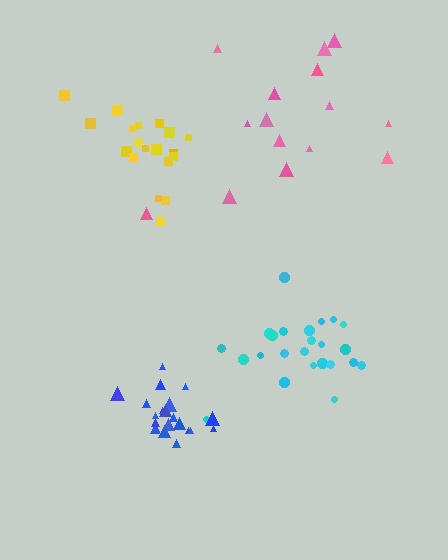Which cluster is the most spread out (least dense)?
Pink.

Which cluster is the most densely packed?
Blue.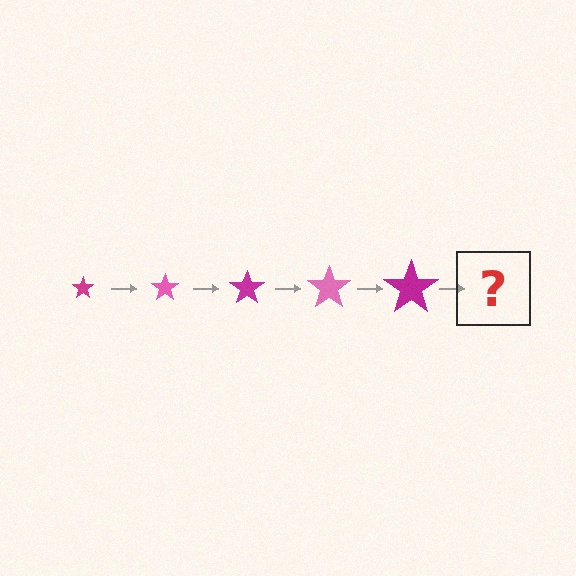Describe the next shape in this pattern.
It should be a pink star, larger than the previous one.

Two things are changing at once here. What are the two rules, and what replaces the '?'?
The two rules are that the star grows larger each step and the color cycles through magenta and pink. The '?' should be a pink star, larger than the previous one.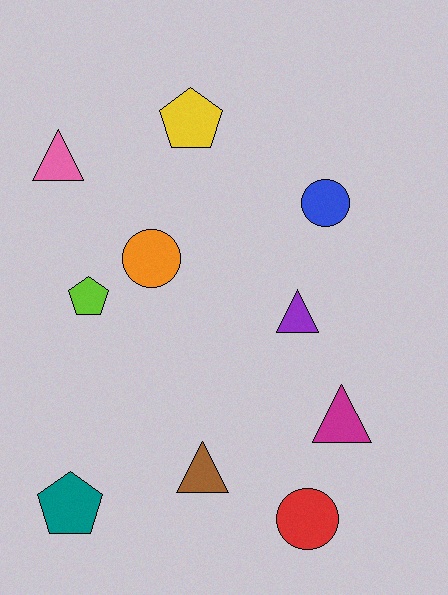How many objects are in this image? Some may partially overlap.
There are 10 objects.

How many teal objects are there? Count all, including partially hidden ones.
There is 1 teal object.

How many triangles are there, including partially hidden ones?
There are 4 triangles.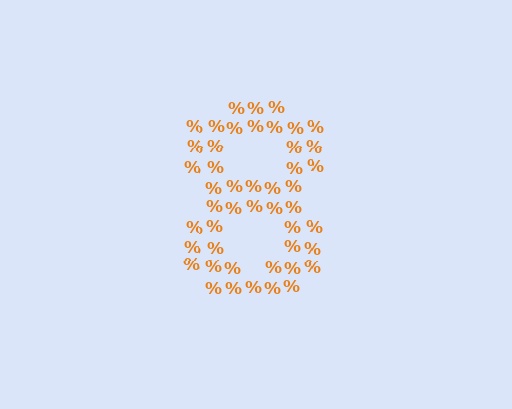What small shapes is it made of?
It is made of small percent signs.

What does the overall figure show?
The overall figure shows the digit 8.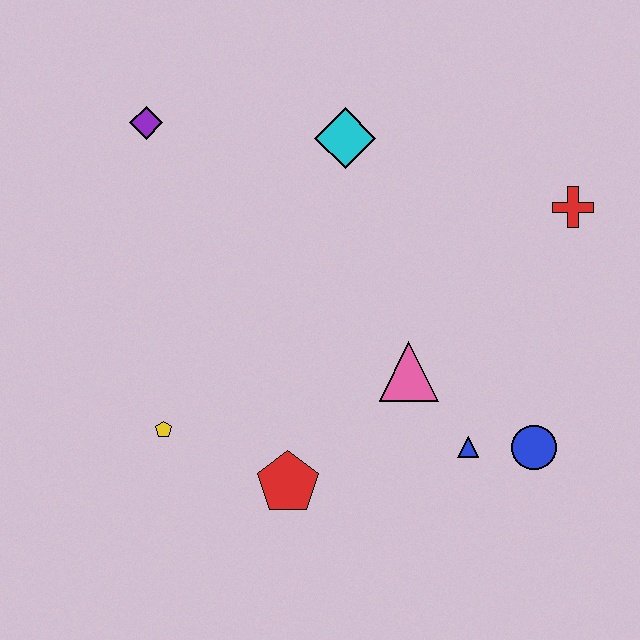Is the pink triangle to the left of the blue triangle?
Yes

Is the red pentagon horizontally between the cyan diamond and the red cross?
No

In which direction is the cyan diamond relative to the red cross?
The cyan diamond is to the left of the red cross.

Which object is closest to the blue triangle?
The blue circle is closest to the blue triangle.